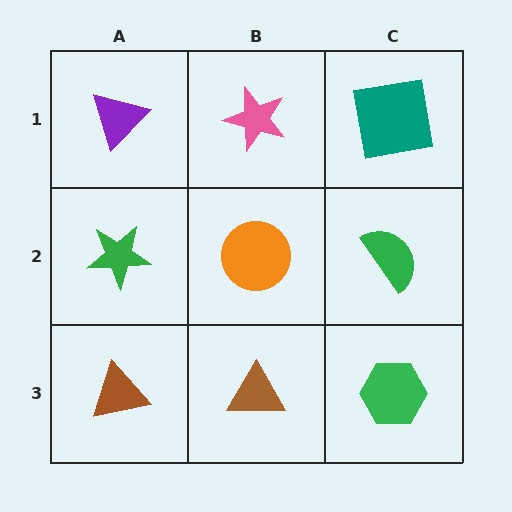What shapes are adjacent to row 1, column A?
A green star (row 2, column A), a pink star (row 1, column B).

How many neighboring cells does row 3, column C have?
2.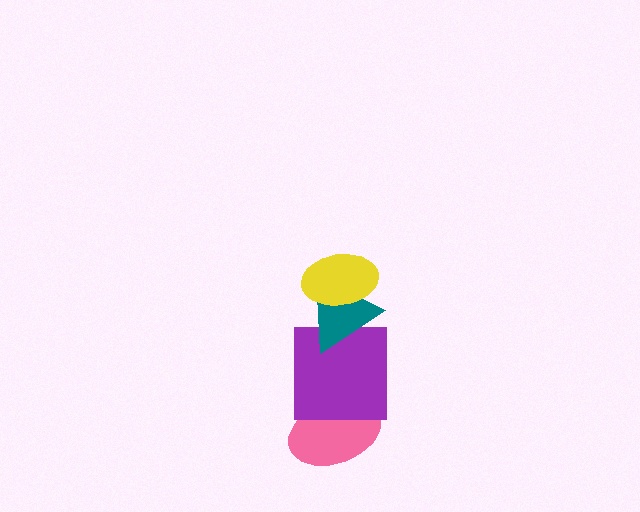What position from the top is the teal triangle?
The teal triangle is 2nd from the top.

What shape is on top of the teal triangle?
The yellow ellipse is on top of the teal triangle.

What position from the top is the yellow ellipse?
The yellow ellipse is 1st from the top.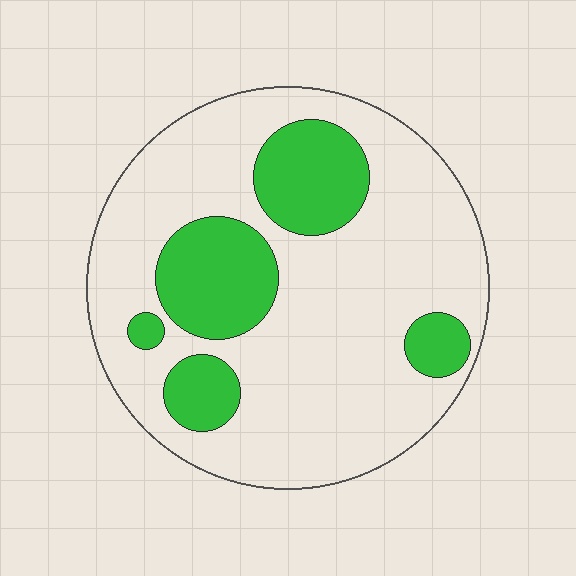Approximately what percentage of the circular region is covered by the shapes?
Approximately 25%.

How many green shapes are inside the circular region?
5.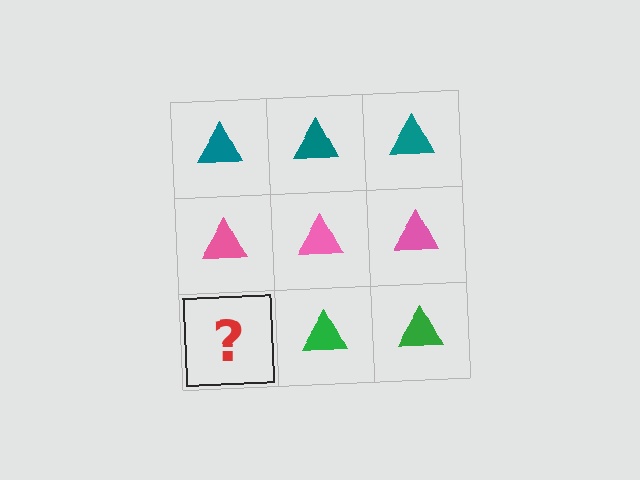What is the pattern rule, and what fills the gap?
The rule is that each row has a consistent color. The gap should be filled with a green triangle.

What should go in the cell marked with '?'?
The missing cell should contain a green triangle.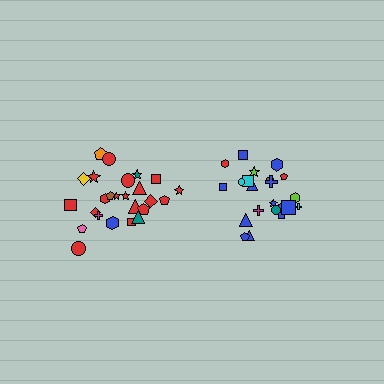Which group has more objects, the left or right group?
The left group.